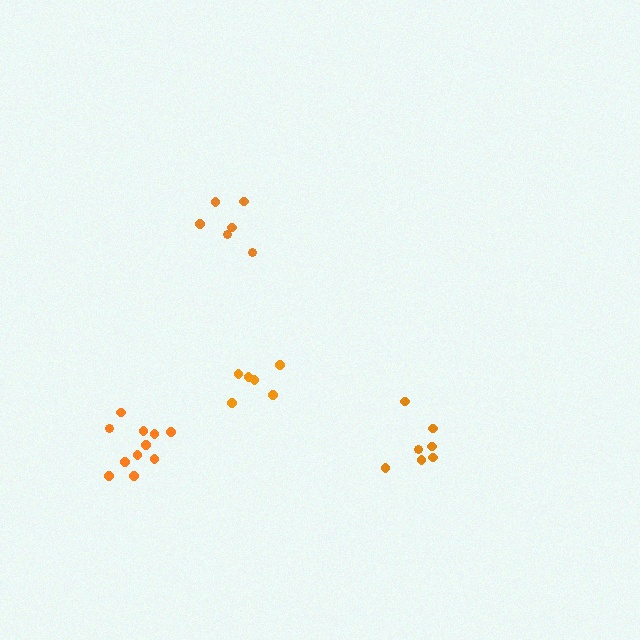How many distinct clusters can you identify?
There are 4 distinct clusters.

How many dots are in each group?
Group 1: 6 dots, Group 2: 6 dots, Group 3: 7 dots, Group 4: 11 dots (30 total).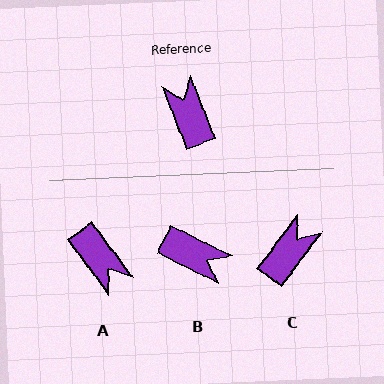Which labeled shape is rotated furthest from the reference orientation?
A, about 164 degrees away.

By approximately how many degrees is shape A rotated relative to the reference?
Approximately 164 degrees clockwise.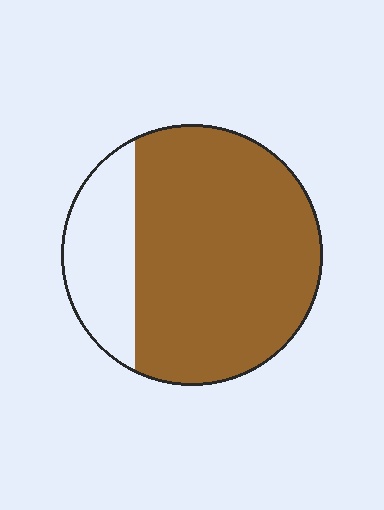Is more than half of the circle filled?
Yes.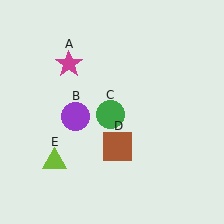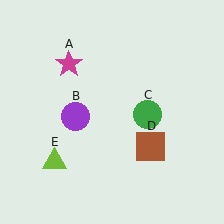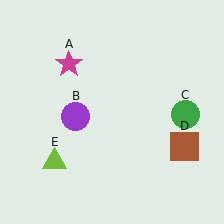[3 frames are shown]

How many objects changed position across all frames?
2 objects changed position: green circle (object C), brown square (object D).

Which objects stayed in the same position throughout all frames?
Magenta star (object A) and purple circle (object B) and lime triangle (object E) remained stationary.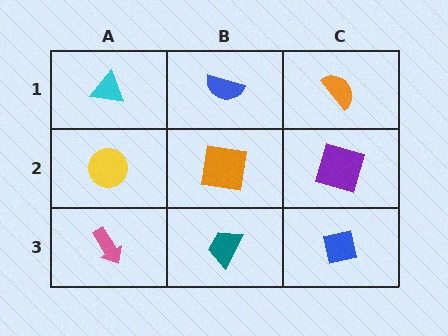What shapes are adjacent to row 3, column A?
A yellow circle (row 2, column A), a teal trapezoid (row 3, column B).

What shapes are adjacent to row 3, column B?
An orange square (row 2, column B), a pink arrow (row 3, column A), a blue square (row 3, column C).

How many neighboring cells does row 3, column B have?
3.